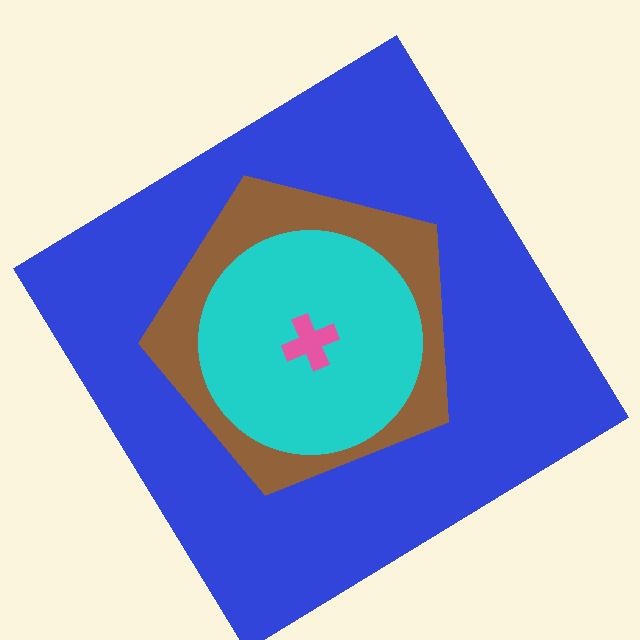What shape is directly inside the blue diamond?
The brown pentagon.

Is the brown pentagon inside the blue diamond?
Yes.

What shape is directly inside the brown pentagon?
The cyan circle.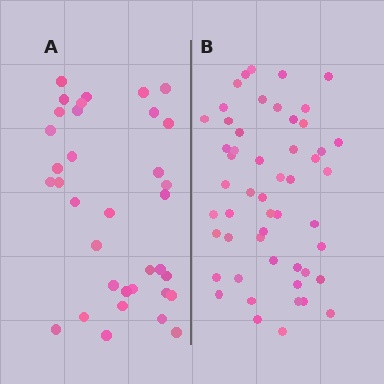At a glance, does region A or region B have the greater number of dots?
Region B (the right region) has more dots.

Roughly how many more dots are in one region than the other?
Region B has approximately 15 more dots than region A.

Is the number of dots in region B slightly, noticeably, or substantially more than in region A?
Region B has substantially more. The ratio is roughly 1.5 to 1.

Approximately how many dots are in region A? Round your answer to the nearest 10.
About 40 dots. (The exact count is 35, which rounds to 40.)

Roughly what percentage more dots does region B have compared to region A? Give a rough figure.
About 50% more.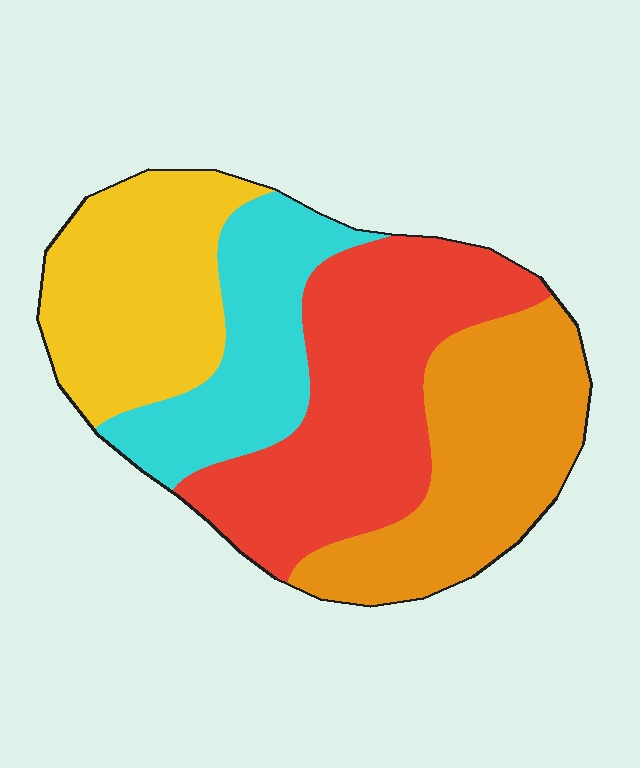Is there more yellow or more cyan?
Yellow.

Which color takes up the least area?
Cyan, at roughly 20%.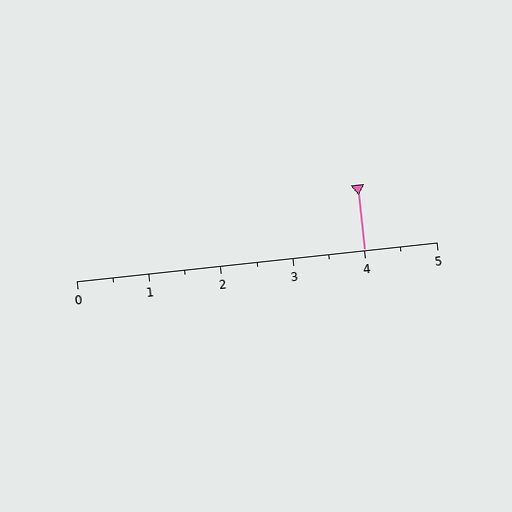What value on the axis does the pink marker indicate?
The marker indicates approximately 4.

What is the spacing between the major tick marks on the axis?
The major ticks are spaced 1 apart.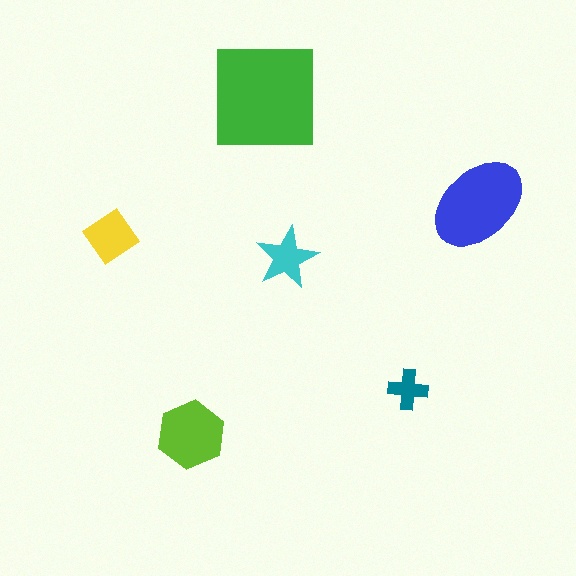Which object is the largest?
The green square.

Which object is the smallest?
The teal cross.